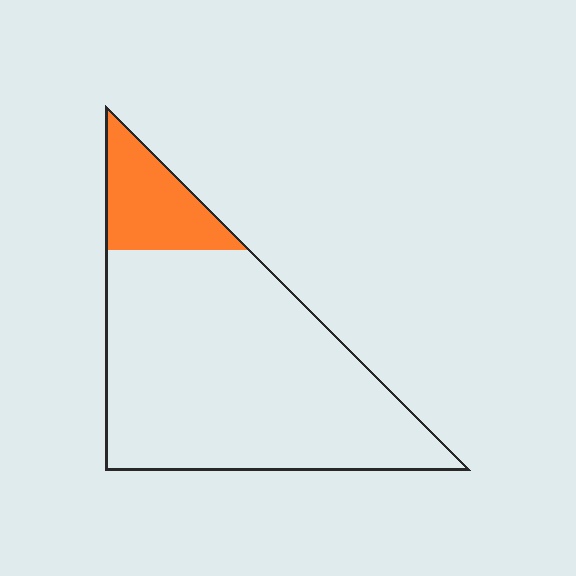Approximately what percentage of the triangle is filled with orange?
Approximately 15%.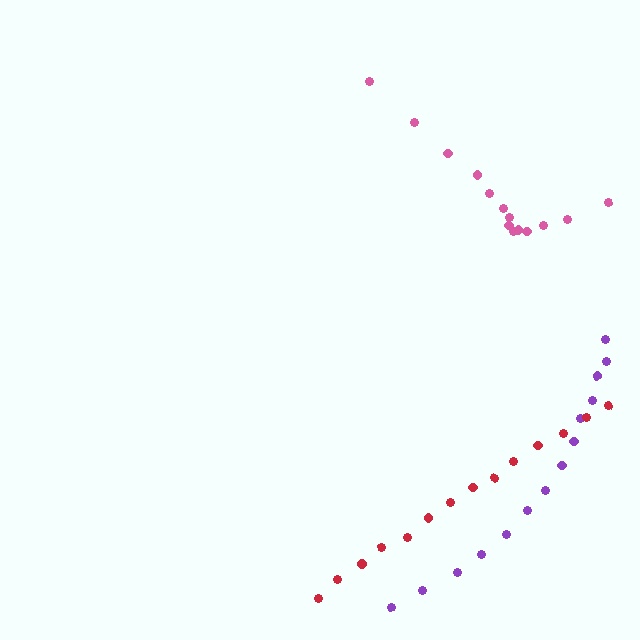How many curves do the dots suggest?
There are 3 distinct paths.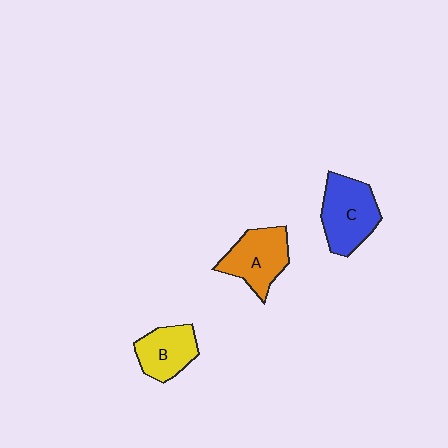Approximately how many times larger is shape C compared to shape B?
Approximately 1.3 times.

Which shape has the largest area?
Shape C (blue).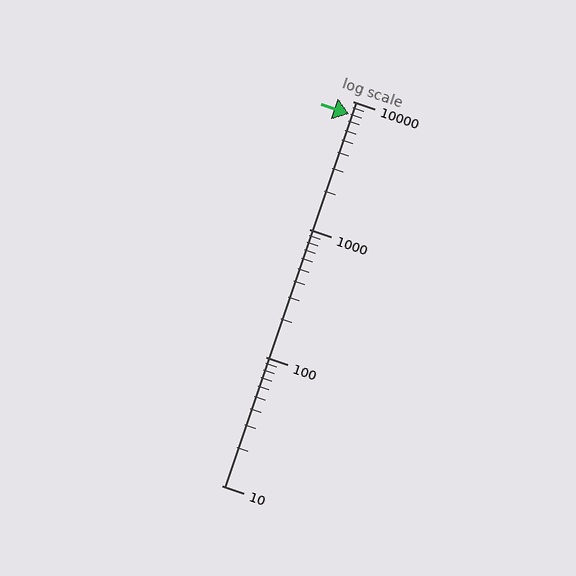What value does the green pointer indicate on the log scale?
The pointer indicates approximately 7900.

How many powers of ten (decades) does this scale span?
The scale spans 3 decades, from 10 to 10000.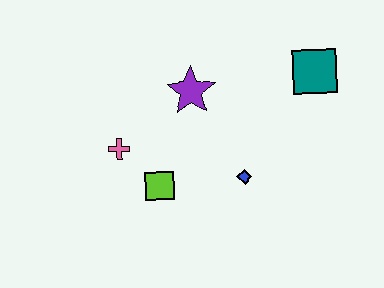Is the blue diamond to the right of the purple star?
Yes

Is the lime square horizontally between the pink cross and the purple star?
Yes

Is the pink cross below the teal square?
Yes